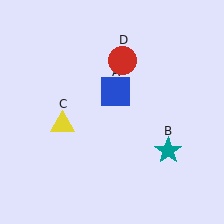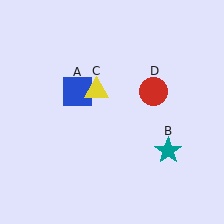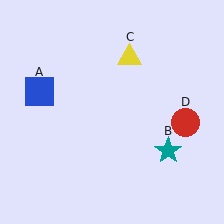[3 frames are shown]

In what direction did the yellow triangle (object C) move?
The yellow triangle (object C) moved up and to the right.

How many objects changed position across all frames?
3 objects changed position: blue square (object A), yellow triangle (object C), red circle (object D).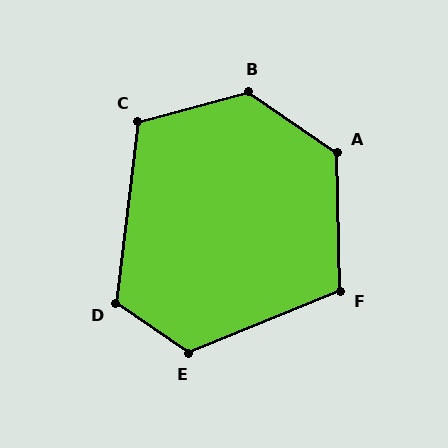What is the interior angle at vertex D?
Approximately 118 degrees (obtuse).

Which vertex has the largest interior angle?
B, at approximately 131 degrees.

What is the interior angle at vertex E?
Approximately 123 degrees (obtuse).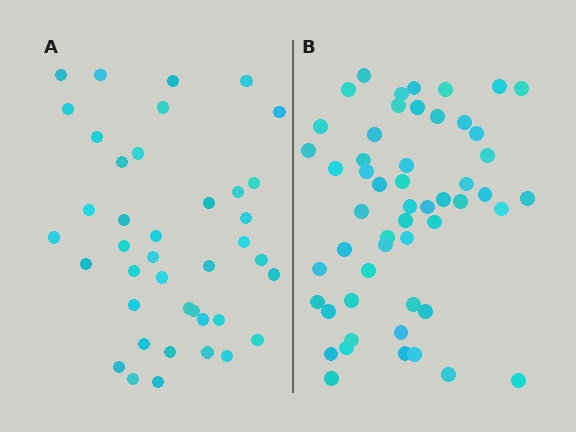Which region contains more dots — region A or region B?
Region B (the right region) has more dots.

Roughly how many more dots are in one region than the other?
Region B has approximately 15 more dots than region A.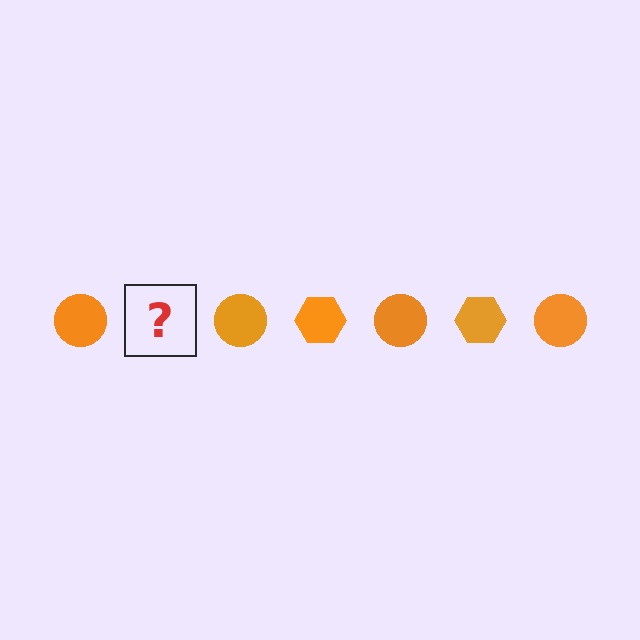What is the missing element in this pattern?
The missing element is an orange hexagon.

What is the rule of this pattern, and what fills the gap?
The rule is that the pattern cycles through circle, hexagon shapes in orange. The gap should be filled with an orange hexagon.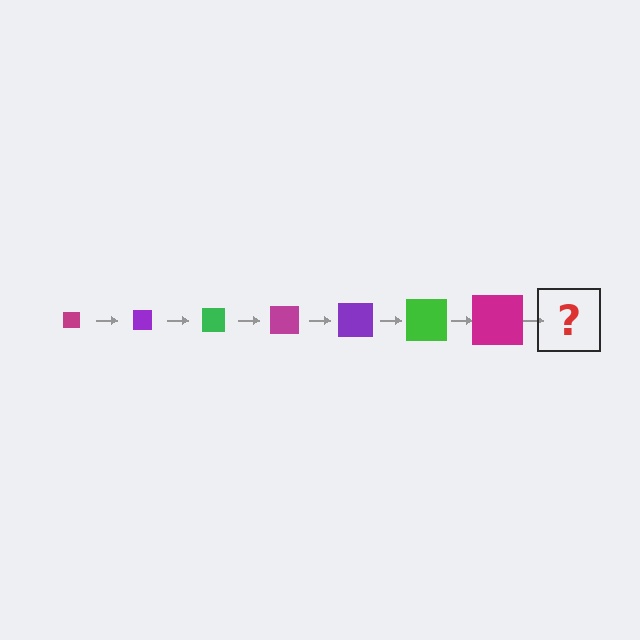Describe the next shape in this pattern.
It should be a purple square, larger than the previous one.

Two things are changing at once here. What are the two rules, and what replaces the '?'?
The two rules are that the square grows larger each step and the color cycles through magenta, purple, and green. The '?' should be a purple square, larger than the previous one.